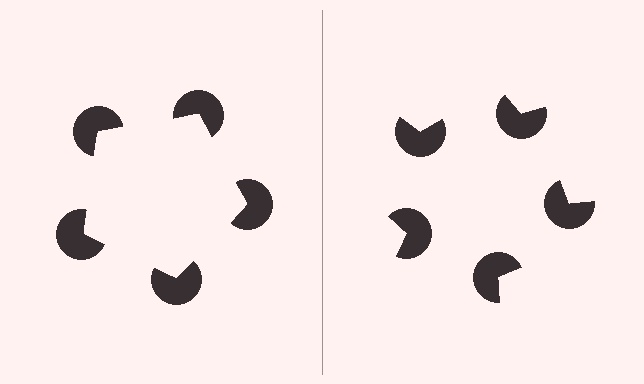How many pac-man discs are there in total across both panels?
10 — 5 on each side.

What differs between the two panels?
The pac-man discs are positioned identically on both sides; only the wedge orientations differ. On the left they align to a pentagon; on the right they are misaligned.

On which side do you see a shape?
An illusory pentagon appears on the left side. On the right side the wedge cuts are rotated, so no coherent shape forms.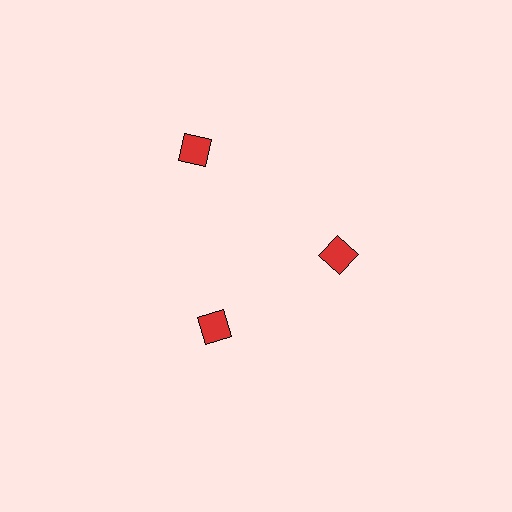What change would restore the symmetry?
The symmetry would be restored by moving it inward, back onto the ring so that all 3 diamonds sit at equal angles and equal distance from the center.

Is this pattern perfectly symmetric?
No. The 3 red diamonds are arranged in a ring, but one element near the 11 o'clock position is pushed outward from the center, breaking the 3-fold rotational symmetry.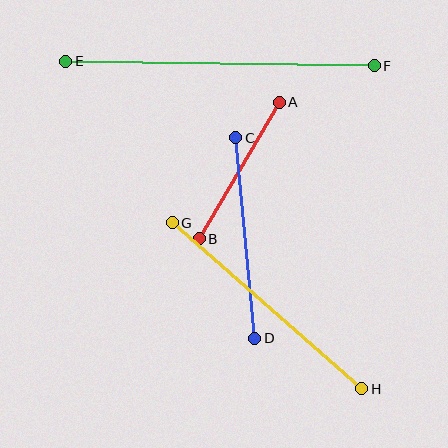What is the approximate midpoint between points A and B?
The midpoint is at approximately (239, 170) pixels.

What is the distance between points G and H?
The distance is approximately 252 pixels.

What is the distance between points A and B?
The distance is approximately 158 pixels.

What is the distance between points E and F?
The distance is approximately 309 pixels.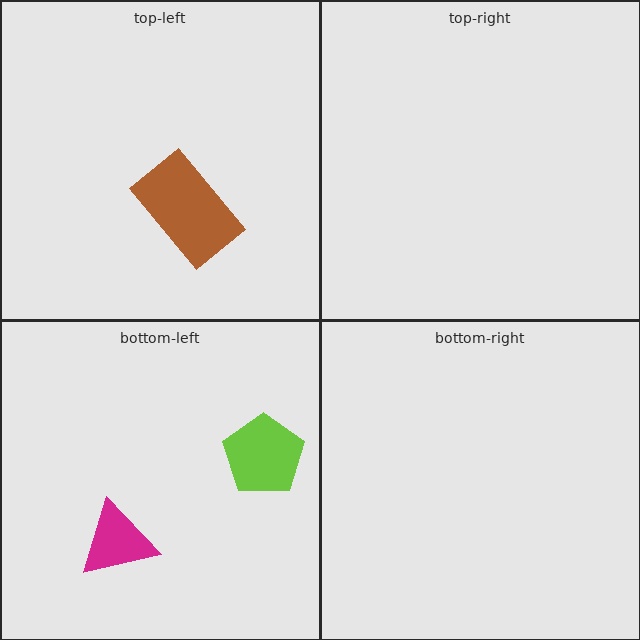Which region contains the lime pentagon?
The bottom-left region.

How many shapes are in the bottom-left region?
2.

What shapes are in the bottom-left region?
The magenta triangle, the lime pentagon.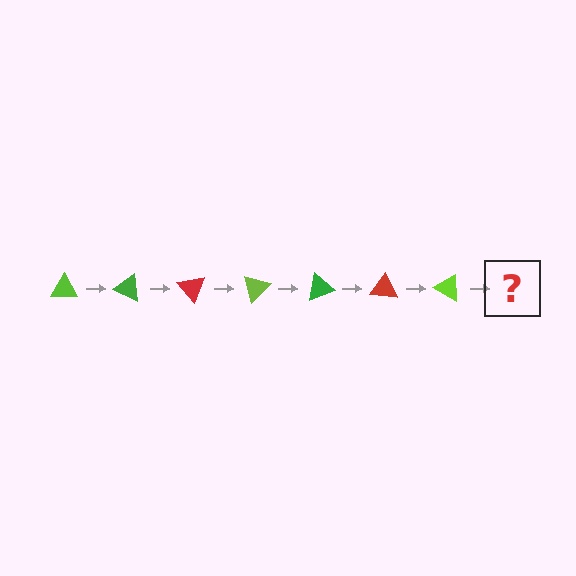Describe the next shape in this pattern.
It should be a green triangle, rotated 175 degrees from the start.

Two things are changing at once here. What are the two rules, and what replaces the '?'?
The two rules are that it rotates 25 degrees each step and the color cycles through lime, green, and red. The '?' should be a green triangle, rotated 175 degrees from the start.